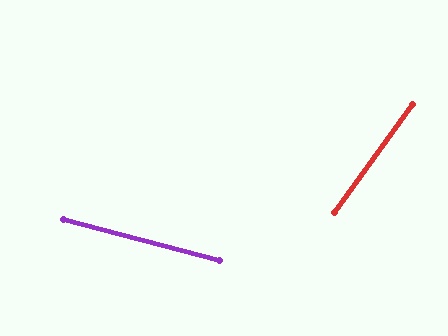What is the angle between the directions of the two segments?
Approximately 69 degrees.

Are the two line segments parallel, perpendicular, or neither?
Neither parallel nor perpendicular — they differ by about 69°.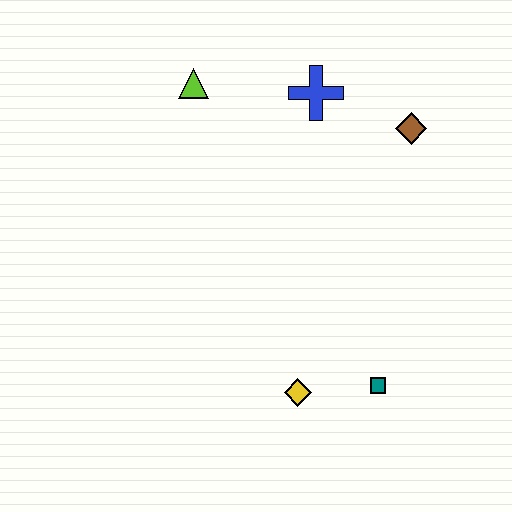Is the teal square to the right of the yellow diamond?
Yes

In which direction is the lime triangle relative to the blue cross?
The lime triangle is to the left of the blue cross.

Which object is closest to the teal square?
The yellow diamond is closest to the teal square.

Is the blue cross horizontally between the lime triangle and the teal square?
Yes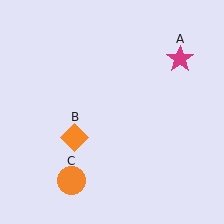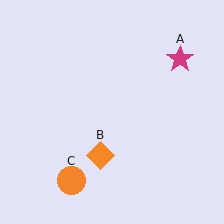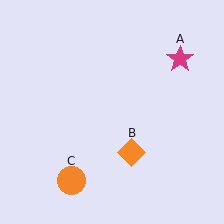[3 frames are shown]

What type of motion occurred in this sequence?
The orange diamond (object B) rotated counterclockwise around the center of the scene.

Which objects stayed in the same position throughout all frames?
Magenta star (object A) and orange circle (object C) remained stationary.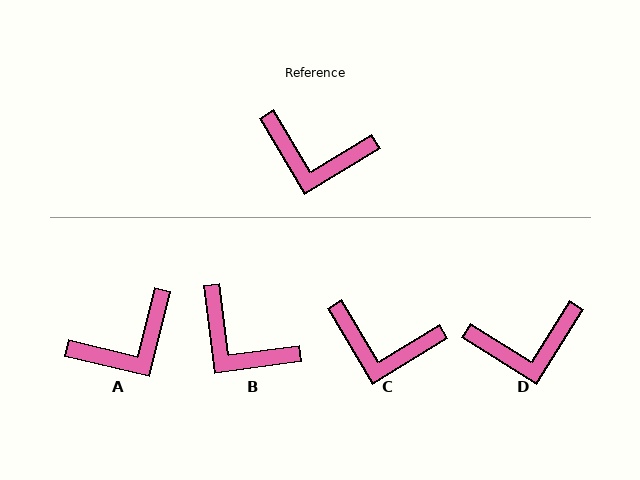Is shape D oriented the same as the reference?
No, it is off by about 27 degrees.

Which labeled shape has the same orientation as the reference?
C.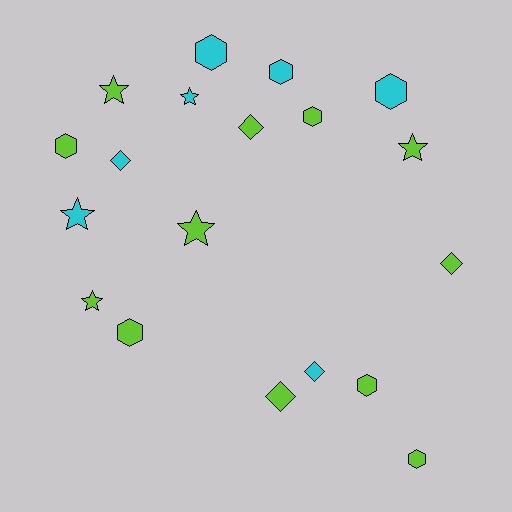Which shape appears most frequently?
Hexagon, with 8 objects.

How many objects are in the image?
There are 19 objects.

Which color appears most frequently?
Lime, with 12 objects.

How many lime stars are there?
There are 4 lime stars.